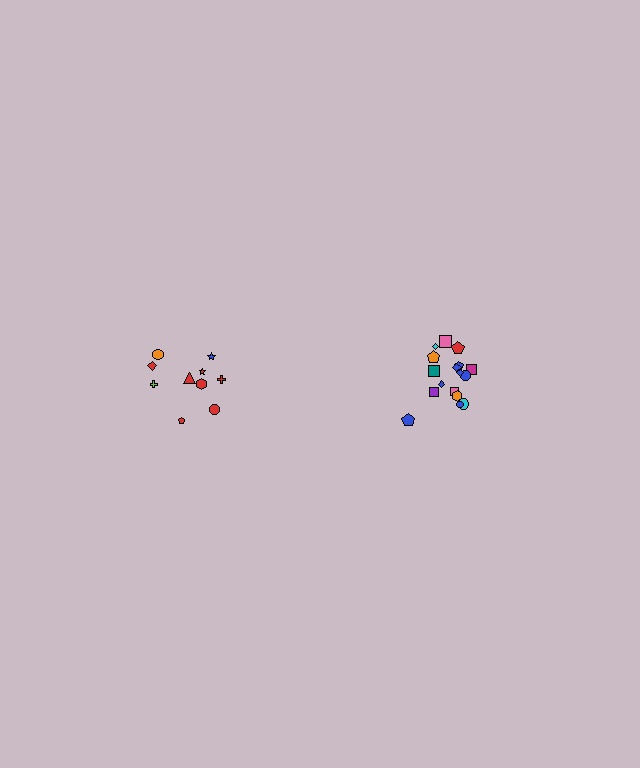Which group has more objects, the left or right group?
The right group.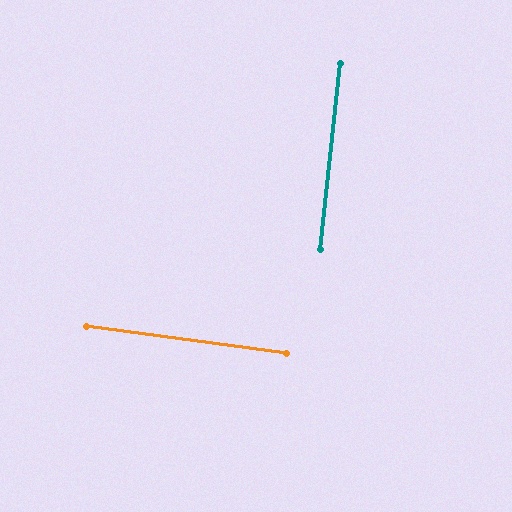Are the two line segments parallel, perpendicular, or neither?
Perpendicular — they meet at approximately 88°.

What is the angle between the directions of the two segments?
Approximately 88 degrees.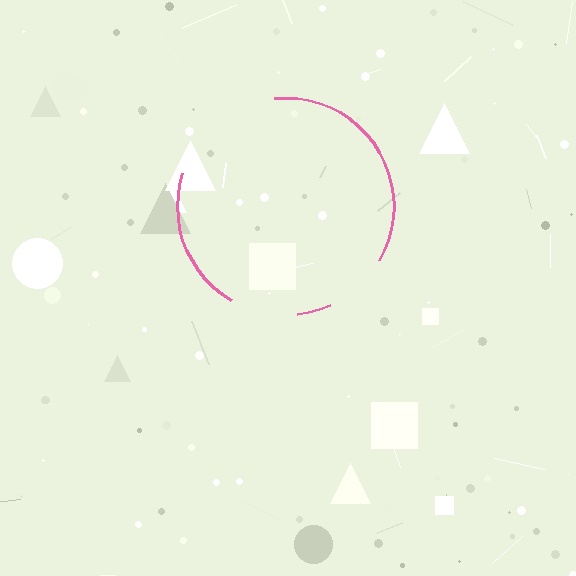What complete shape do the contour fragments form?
The contour fragments form a circle.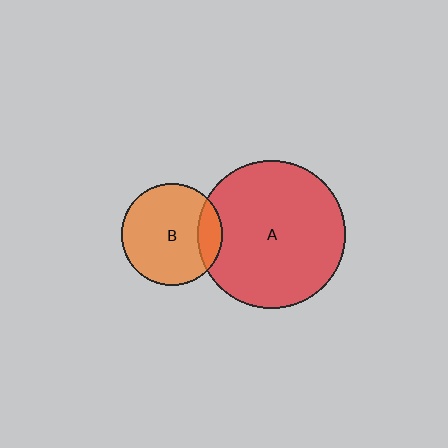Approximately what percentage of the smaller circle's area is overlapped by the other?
Approximately 15%.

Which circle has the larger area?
Circle A (red).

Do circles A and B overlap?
Yes.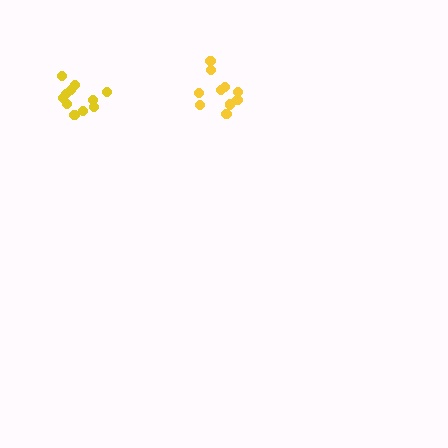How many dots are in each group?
Group 1: 11 dots, Group 2: 10 dots (21 total).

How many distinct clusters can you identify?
There are 2 distinct clusters.